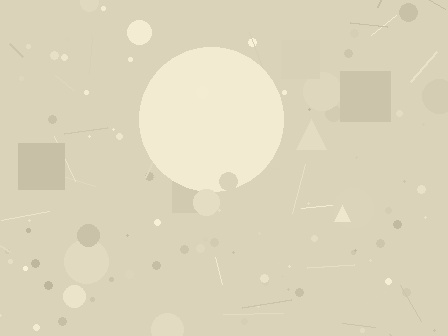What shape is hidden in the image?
A circle is hidden in the image.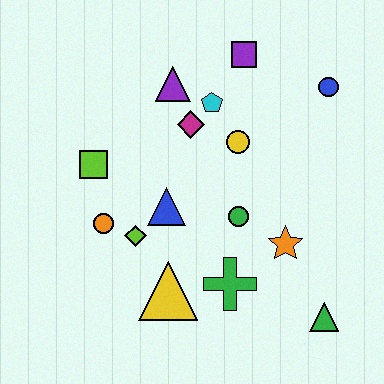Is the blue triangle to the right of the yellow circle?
No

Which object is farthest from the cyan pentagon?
The green triangle is farthest from the cyan pentagon.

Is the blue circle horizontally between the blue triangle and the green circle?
No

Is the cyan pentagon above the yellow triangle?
Yes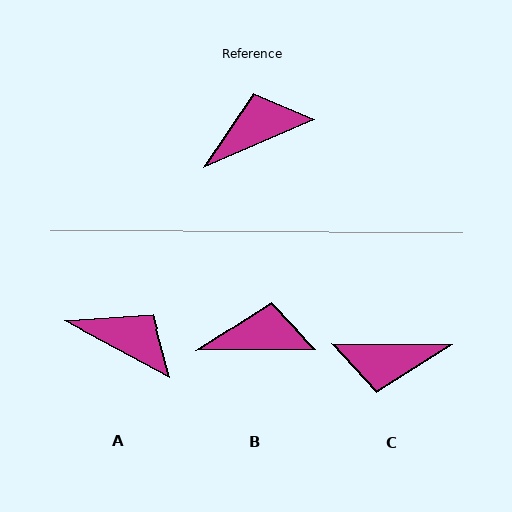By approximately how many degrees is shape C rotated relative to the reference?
Approximately 156 degrees counter-clockwise.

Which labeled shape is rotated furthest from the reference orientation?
C, about 156 degrees away.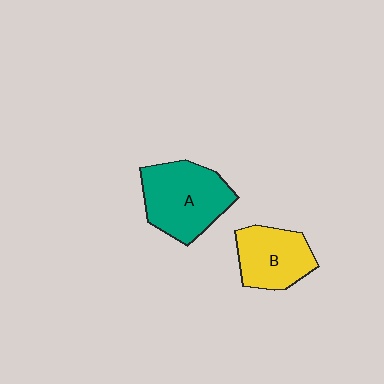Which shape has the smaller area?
Shape B (yellow).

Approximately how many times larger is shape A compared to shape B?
Approximately 1.3 times.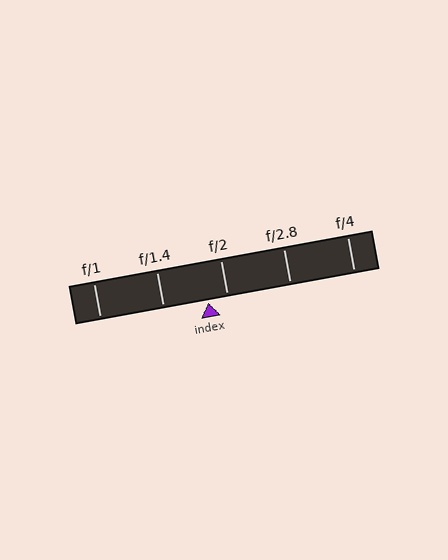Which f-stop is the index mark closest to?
The index mark is closest to f/2.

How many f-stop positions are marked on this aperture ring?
There are 5 f-stop positions marked.